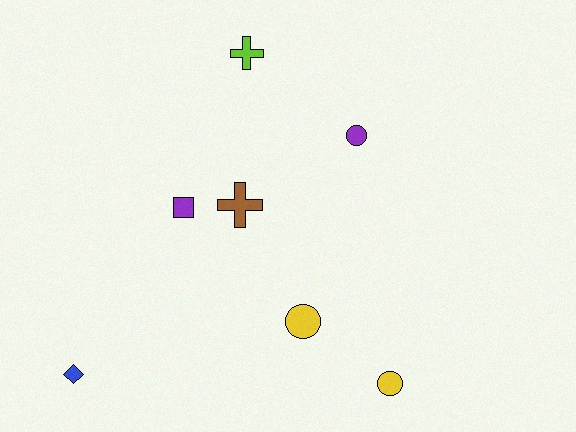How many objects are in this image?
There are 7 objects.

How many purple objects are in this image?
There are 2 purple objects.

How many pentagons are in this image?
There are no pentagons.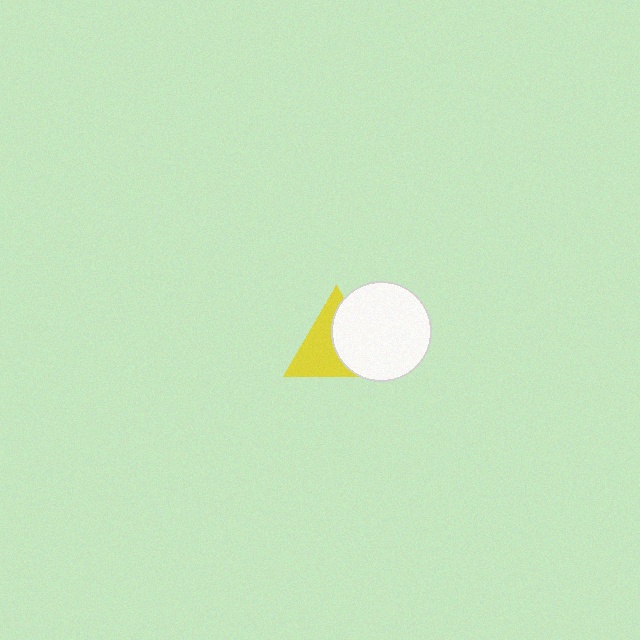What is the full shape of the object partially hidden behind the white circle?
The partially hidden object is a yellow triangle.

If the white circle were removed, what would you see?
You would see the complete yellow triangle.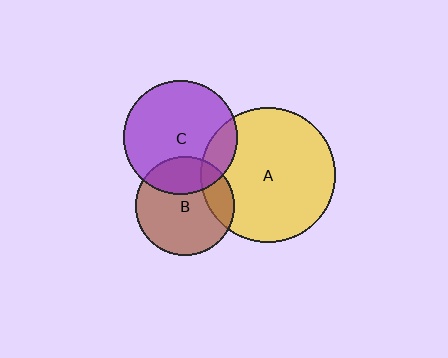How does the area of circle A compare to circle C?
Approximately 1.4 times.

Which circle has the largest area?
Circle A (yellow).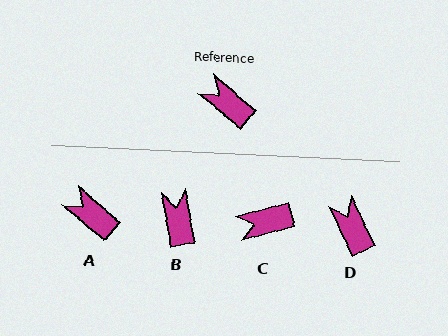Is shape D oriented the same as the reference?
No, it is off by about 23 degrees.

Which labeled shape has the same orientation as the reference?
A.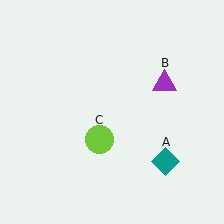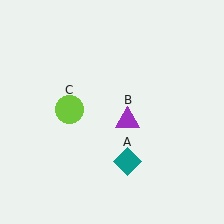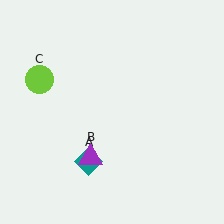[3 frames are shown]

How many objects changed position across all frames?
3 objects changed position: teal diamond (object A), purple triangle (object B), lime circle (object C).